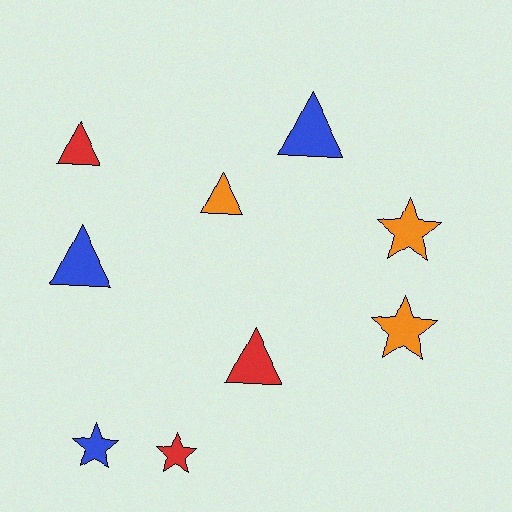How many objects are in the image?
There are 9 objects.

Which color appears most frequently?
Blue, with 3 objects.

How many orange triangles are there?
There is 1 orange triangle.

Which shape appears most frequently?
Triangle, with 5 objects.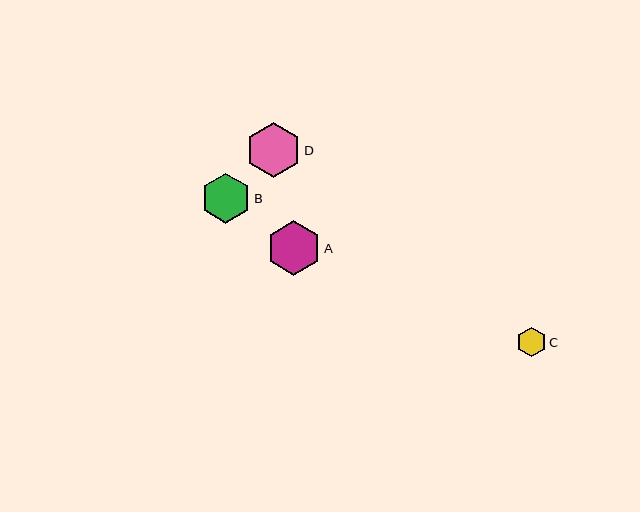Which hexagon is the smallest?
Hexagon C is the smallest with a size of approximately 29 pixels.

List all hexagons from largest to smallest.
From largest to smallest: D, A, B, C.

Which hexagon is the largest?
Hexagon D is the largest with a size of approximately 55 pixels.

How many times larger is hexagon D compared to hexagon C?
Hexagon D is approximately 1.9 times the size of hexagon C.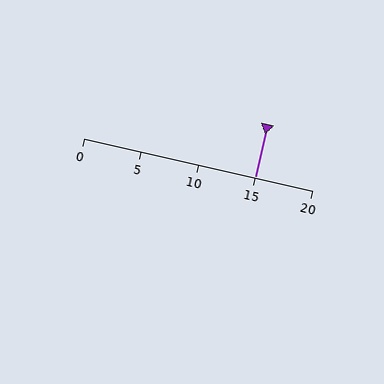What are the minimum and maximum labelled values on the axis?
The axis runs from 0 to 20.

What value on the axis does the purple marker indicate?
The marker indicates approximately 15.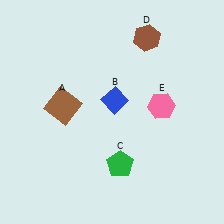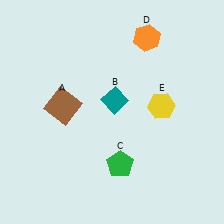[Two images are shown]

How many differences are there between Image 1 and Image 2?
There are 3 differences between the two images.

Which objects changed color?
B changed from blue to teal. D changed from brown to orange. E changed from pink to yellow.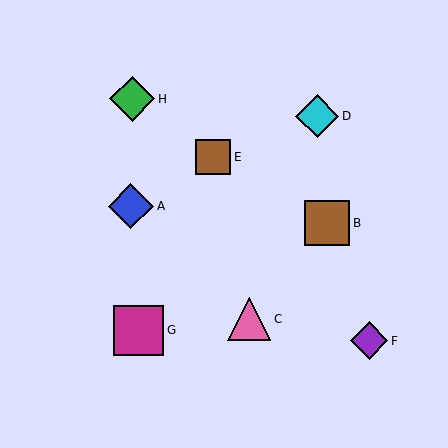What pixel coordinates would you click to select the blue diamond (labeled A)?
Click at (131, 206) to select the blue diamond A.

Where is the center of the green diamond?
The center of the green diamond is at (132, 99).